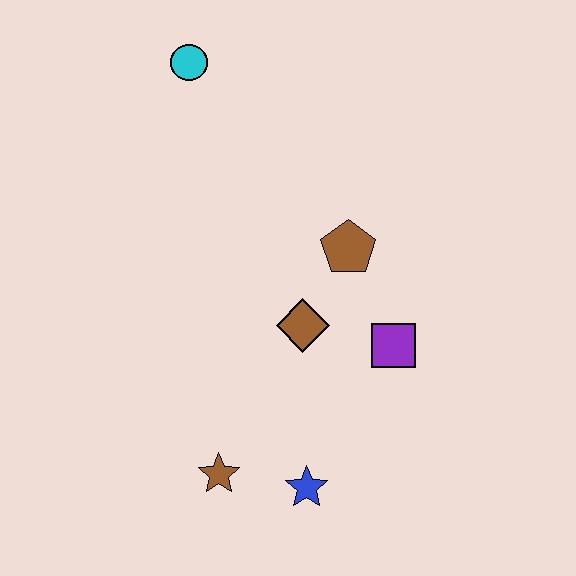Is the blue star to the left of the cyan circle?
No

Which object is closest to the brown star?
The blue star is closest to the brown star.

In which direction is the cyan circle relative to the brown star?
The cyan circle is above the brown star.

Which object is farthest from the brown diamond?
The cyan circle is farthest from the brown diamond.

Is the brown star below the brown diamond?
Yes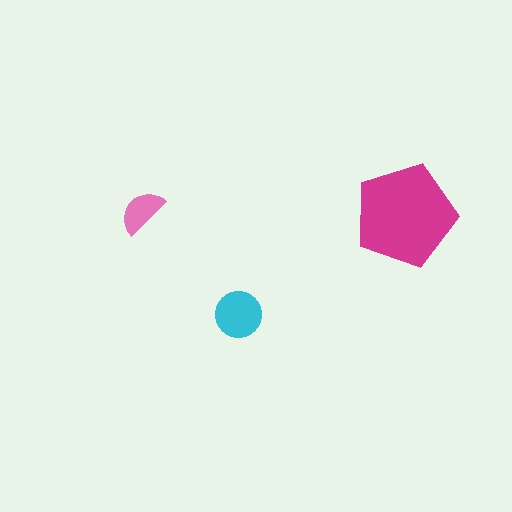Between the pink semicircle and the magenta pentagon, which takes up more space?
The magenta pentagon.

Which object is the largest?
The magenta pentagon.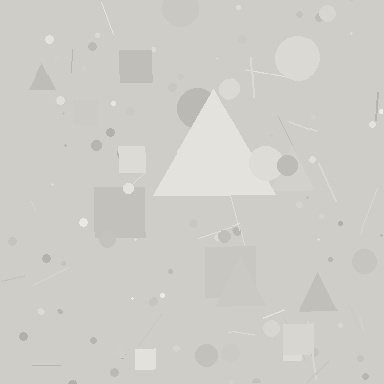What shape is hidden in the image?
A triangle is hidden in the image.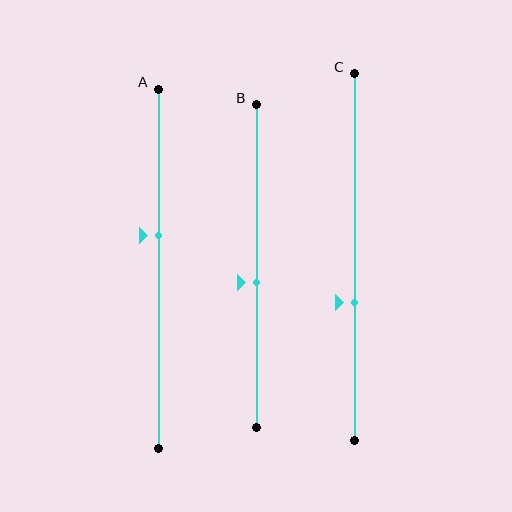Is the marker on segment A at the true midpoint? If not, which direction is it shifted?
No, the marker on segment A is shifted upward by about 9% of the segment length.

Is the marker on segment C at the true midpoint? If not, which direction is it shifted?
No, the marker on segment C is shifted downward by about 12% of the segment length.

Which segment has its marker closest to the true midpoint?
Segment B has its marker closest to the true midpoint.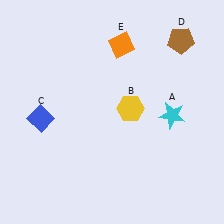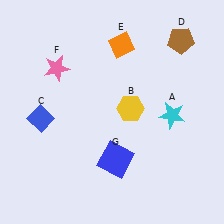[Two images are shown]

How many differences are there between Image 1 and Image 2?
There are 2 differences between the two images.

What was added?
A pink star (F), a blue square (G) were added in Image 2.